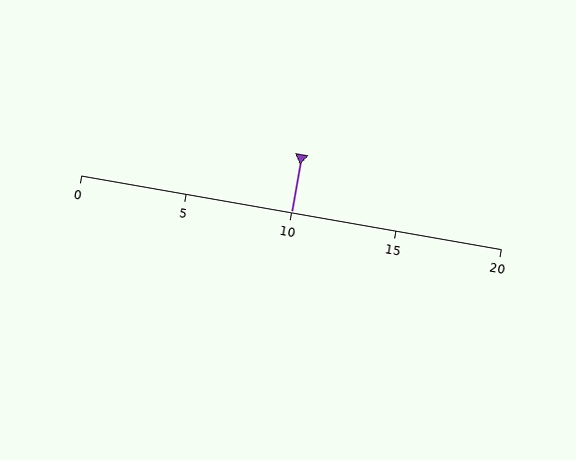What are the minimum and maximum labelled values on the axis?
The axis runs from 0 to 20.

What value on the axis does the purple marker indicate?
The marker indicates approximately 10.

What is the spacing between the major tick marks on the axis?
The major ticks are spaced 5 apart.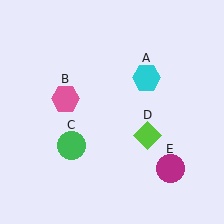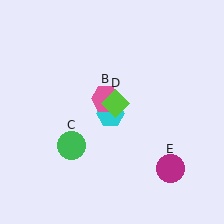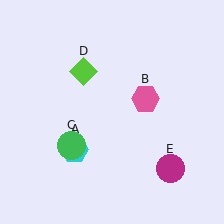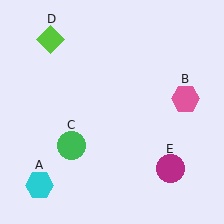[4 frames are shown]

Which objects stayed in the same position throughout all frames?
Green circle (object C) and magenta circle (object E) remained stationary.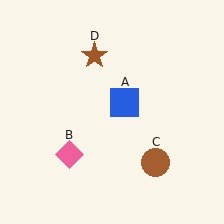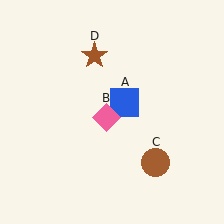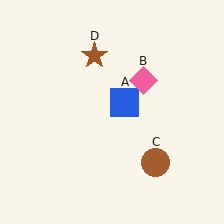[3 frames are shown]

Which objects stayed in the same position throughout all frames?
Blue square (object A) and brown circle (object C) and brown star (object D) remained stationary.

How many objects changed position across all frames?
1 object changed position: pink diamond (object B).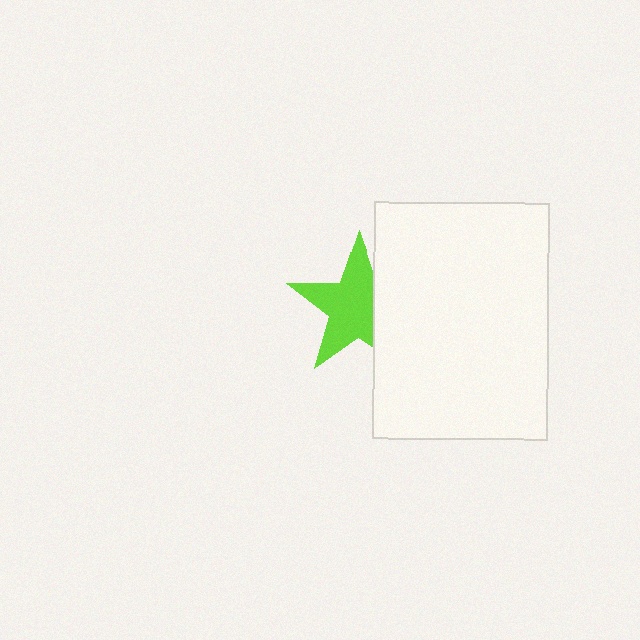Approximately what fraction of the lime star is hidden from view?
Roughly 30% of the lime star is hidden behind the white rectangle.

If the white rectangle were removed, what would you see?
You would see the complete lime star.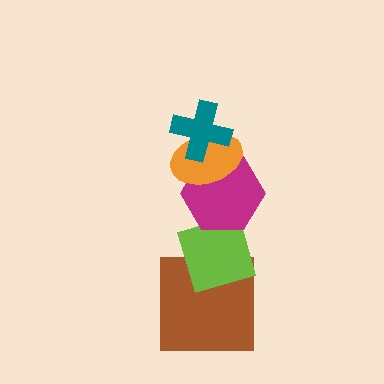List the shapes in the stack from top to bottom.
From top to bottom: the teal cross, the orange ellipse, the magenta hexagon, the lime diamond, the brown square.